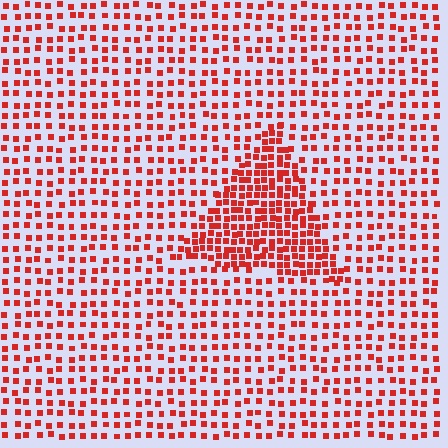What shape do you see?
I see a triangle.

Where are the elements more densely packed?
The elements are more densely packed inside the triangle boundary.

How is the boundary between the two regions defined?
The boundary is defined by a change in element density (approximately 2.1x ratio). All elements are the same color, size, and shape.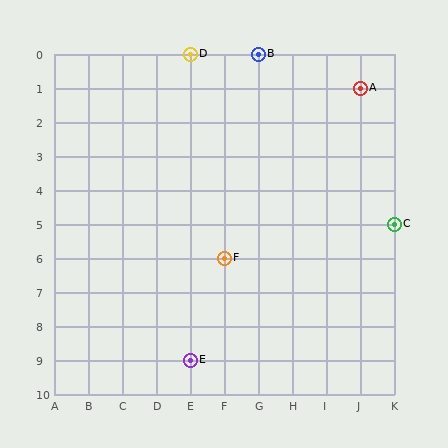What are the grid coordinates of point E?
Point E is at grid coordinates (E, 9).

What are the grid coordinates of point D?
Point D is at grid coordinates (E, 0).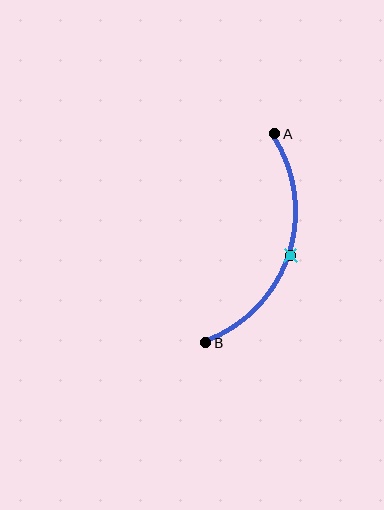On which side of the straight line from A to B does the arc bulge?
The arc bulges to the right of the straight line connecting A and B.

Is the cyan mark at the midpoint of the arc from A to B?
Yes. The cyan mark lies on the arc at equal arc-length from both A and B — it is the arc midpoint.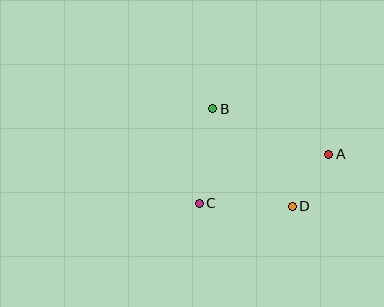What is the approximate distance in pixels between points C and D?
The distance between C and D is approximately 93 pixels.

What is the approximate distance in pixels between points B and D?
The distance between B and D is approximately 126 pixels.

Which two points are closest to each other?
Points A and D are closest to each other.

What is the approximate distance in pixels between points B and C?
The distance between B and C is approximately 96 pixels.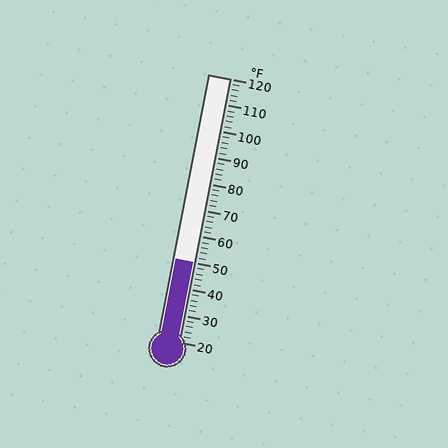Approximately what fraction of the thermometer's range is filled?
The thermometer is filled to approximately 30% of its range.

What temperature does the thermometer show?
The thermometer shows approximately 50°F.